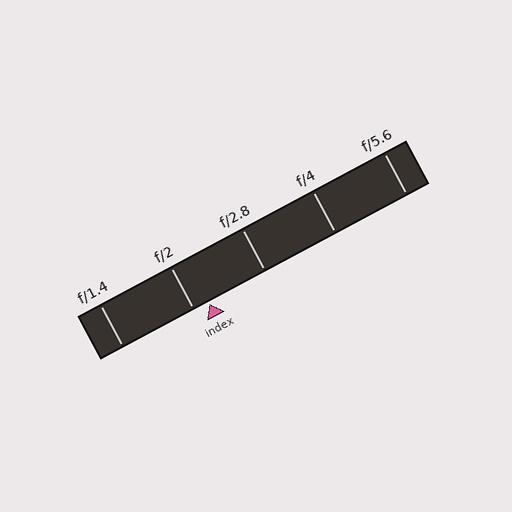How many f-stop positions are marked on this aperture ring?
There are 5 f-stop positions marked.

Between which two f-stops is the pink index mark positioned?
The index mark is between f/2 and f/2.8.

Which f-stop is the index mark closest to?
The index mark is closest to f/2.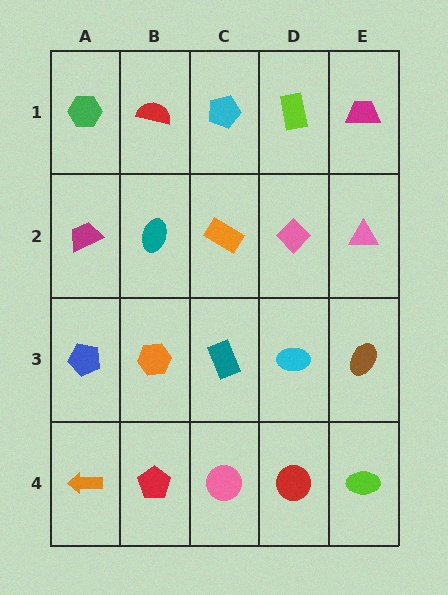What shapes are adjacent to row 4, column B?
An orange hexagon (row 3, column B), an orange arrow (row 4, column A), a pink circle (row 4, column C).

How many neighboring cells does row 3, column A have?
3.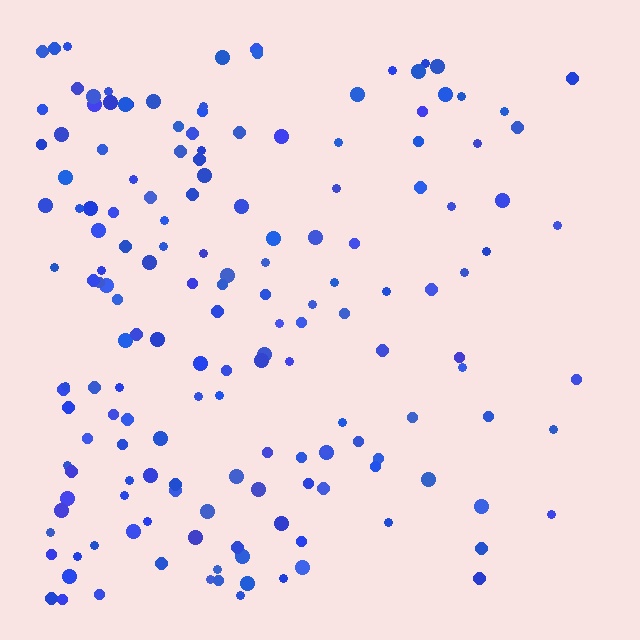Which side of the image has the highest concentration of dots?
The left.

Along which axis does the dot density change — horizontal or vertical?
Horizontal.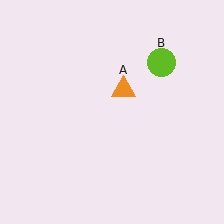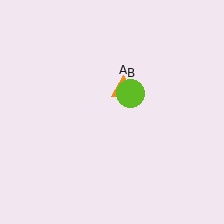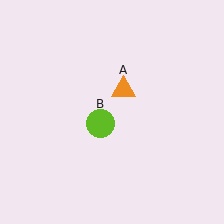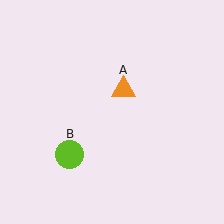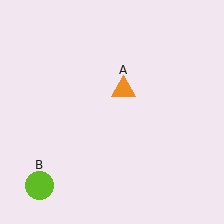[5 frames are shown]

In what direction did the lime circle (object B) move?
The lime circle (object B) moved down and to the left.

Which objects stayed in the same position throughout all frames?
Orange triangle (object A) remained stationary.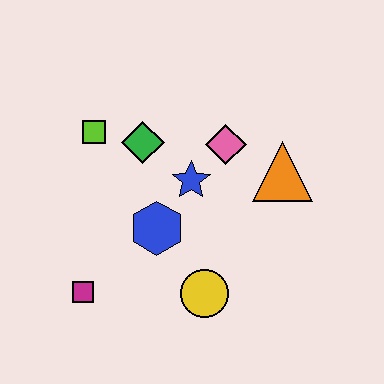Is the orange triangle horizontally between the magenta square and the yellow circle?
No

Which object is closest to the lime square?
The green diamond is closest to the lime square.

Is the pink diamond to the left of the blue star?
No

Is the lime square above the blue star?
Yes